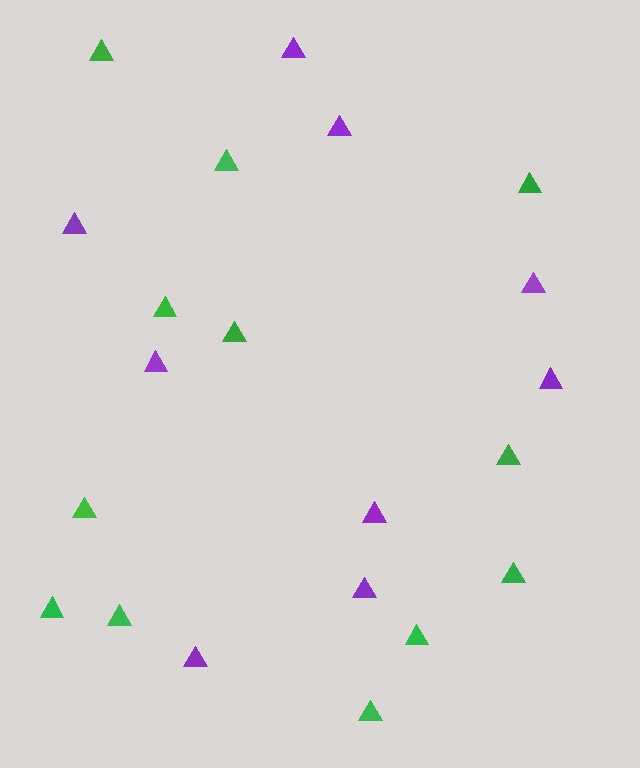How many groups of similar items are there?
There are 2 groups: one group of green triangles (12) and one group of purple triangles (9).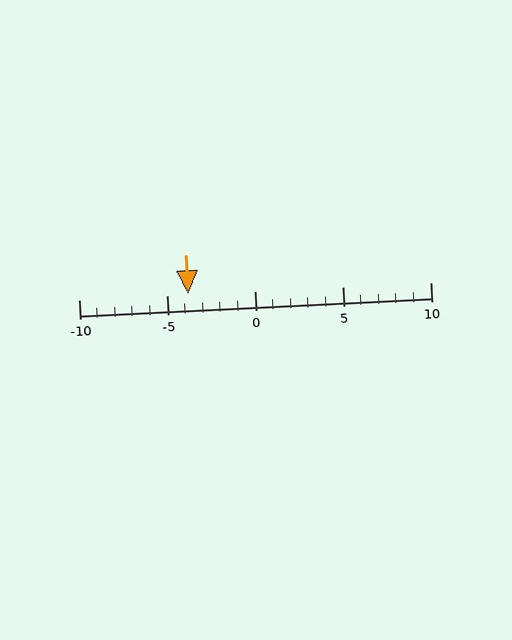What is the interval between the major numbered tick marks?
The major tick marks are spaced 5 units apart.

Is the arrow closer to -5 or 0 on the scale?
The arrow is closer to -5.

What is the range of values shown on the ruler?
The ruler shows values from -10 to 10.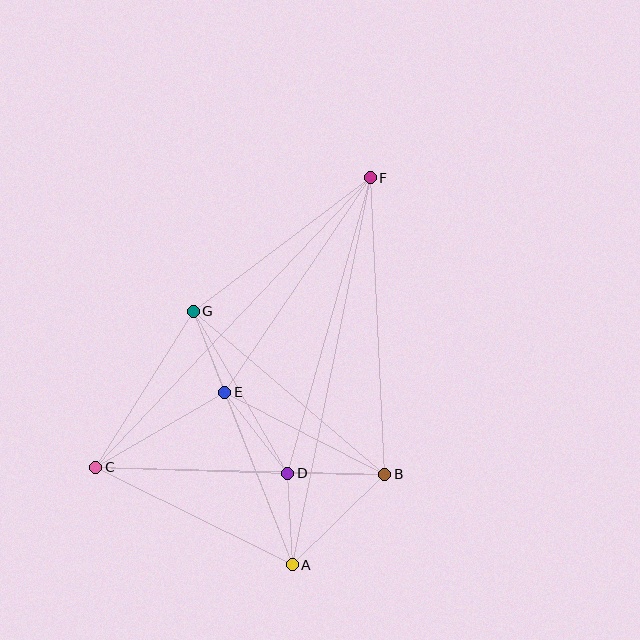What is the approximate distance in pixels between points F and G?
The distance between F and G is approximately 222 pixels.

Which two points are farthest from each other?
Points C and F are farthest from each other.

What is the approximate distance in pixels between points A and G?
The distance between A and G is approximately 272 pixels.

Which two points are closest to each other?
Points E and G are closest to each other.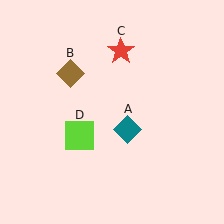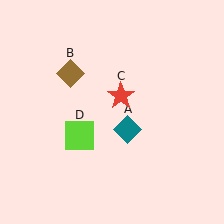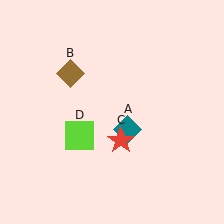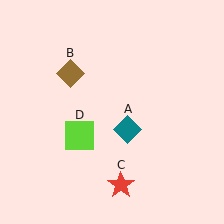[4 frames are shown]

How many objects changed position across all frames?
1 object changed position: red star (object C).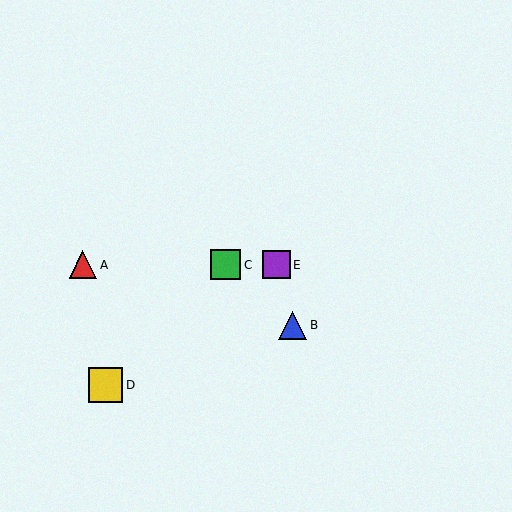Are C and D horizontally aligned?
No, C is at y≈265 and D is at y≈385.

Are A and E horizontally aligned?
Yes, both are at y≈265.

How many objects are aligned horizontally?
3 objects (A, C, E) are aligned horizontally.